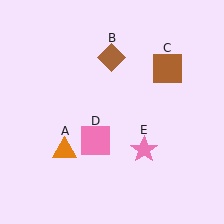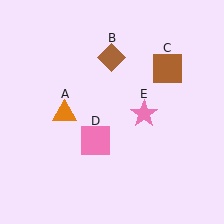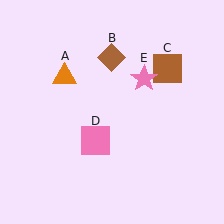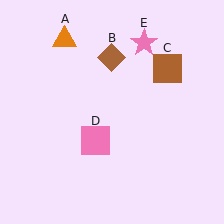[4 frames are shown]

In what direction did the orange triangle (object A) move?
The orange triangle (object A) moved up.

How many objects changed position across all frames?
2 objects changed position: orange triangle (object A), pink star (object E).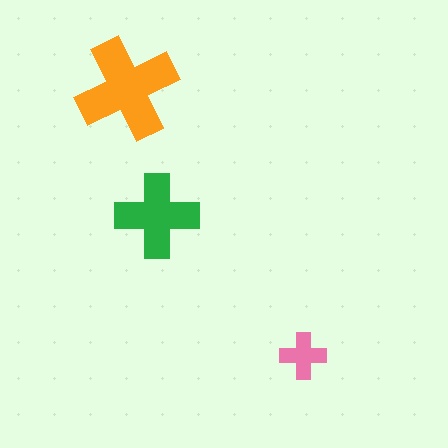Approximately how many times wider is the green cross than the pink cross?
About 2 times wider.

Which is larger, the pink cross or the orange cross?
The orange one.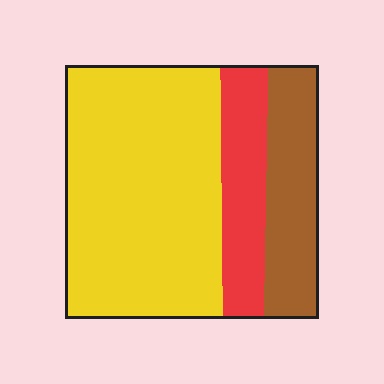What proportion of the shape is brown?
Brown covers about 20% of the shape.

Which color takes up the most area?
Yellow, at roughly 60%.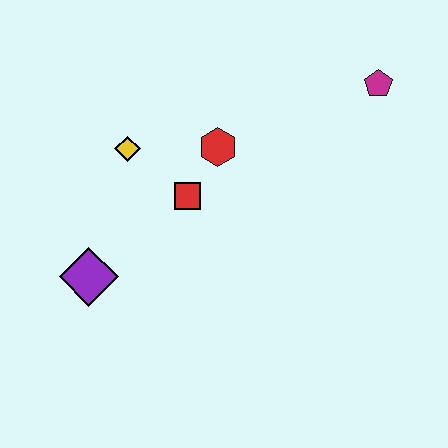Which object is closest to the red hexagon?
The red square is closest to the red hexagon.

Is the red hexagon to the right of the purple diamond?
Yes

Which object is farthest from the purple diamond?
The magenta pentagon is farthest from the purple diamond.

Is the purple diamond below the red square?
Yes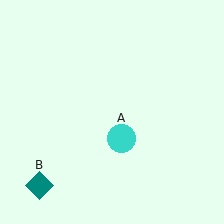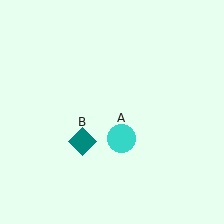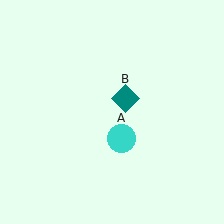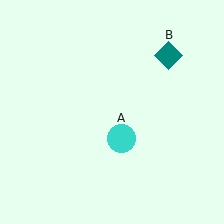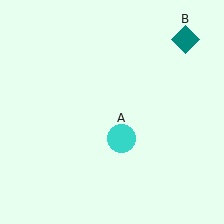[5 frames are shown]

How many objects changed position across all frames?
1 object changed position: teal diamond (object B).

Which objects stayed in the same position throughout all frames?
Cyan circle (object A) remained stationary.